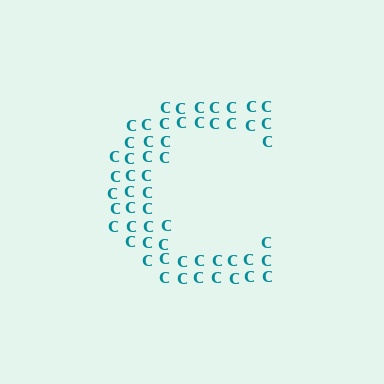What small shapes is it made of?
It is made of small letter C's.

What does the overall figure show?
The overall figure shows the letter C.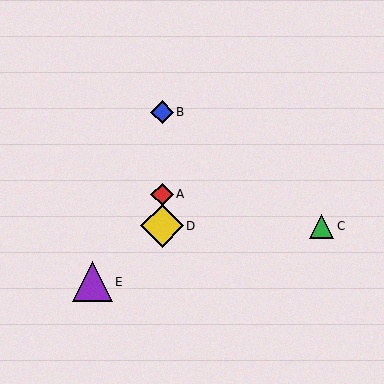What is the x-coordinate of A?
Object A is at x≈162.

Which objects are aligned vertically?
Objects A, B, D are aligned vertically.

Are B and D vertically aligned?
Yes, both are at x≈162.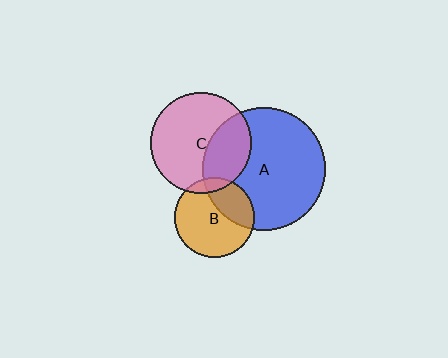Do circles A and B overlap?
Yes.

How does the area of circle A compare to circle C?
Approximately 1.5 times.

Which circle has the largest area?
Circle A (blue).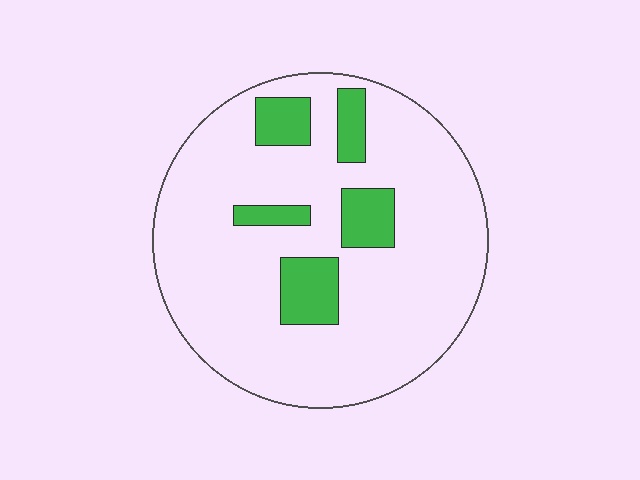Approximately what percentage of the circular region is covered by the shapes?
Approximately 15%.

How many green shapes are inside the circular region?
5.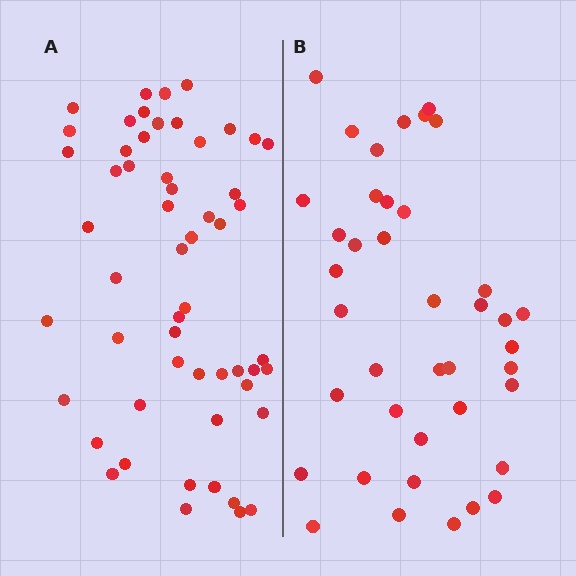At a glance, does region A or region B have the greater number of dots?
Region A (the left region) has more dots.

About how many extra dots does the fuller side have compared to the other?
Region A has approximately 15 more dots than region B.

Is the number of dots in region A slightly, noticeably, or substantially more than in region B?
Region A has noticeably more, but not dramatically so. The ratio is roughly 1.4 to 1.